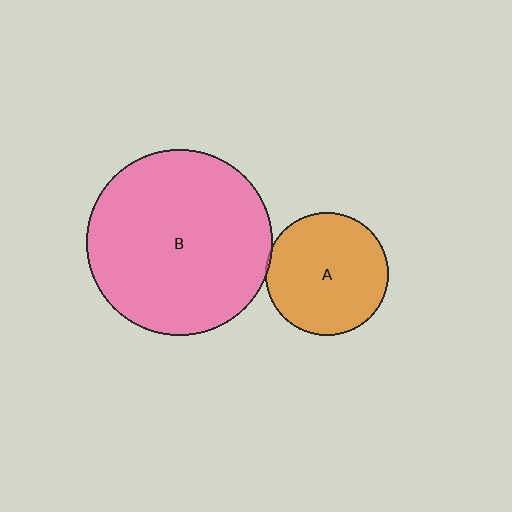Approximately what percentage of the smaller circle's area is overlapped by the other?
Approximately 5%.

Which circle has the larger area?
Circle B (pink).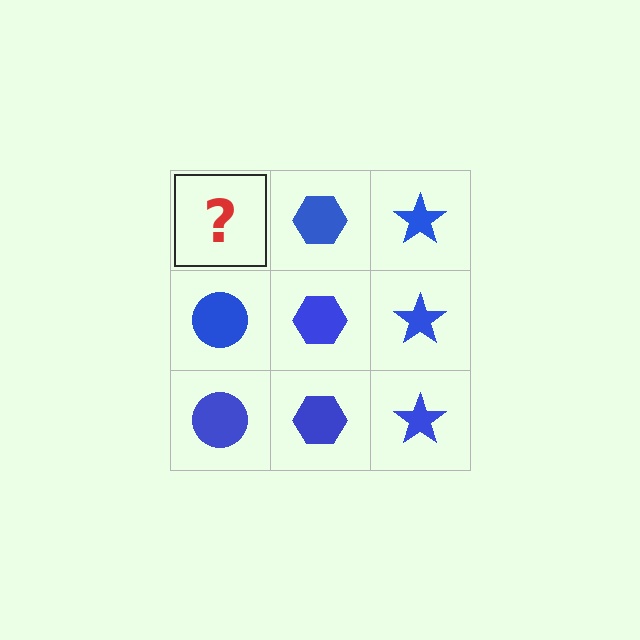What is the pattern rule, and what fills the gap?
The rule is that each column has a consistent shape. The gap should be filled with a blue circle.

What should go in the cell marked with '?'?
The missing cell should contain a blue circle.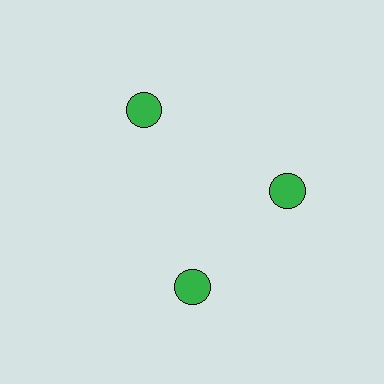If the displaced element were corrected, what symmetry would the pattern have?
It would have 3-fold rotational symmetry — the pattern would map onto itself every 120 degrees.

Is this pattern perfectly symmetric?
No. The 3 green circles are arranged in a ring, but one element near the 7 o'clock position is rotated out of alignment along the ring, breaking the 3-fold rotational symmetry.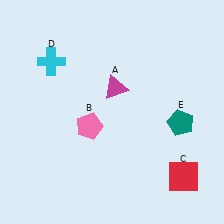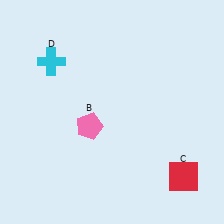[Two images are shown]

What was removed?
The teal pentagon (E), the magenta triangle (A) were removed in Image 2.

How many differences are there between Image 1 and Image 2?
There are 2 differences between the two images.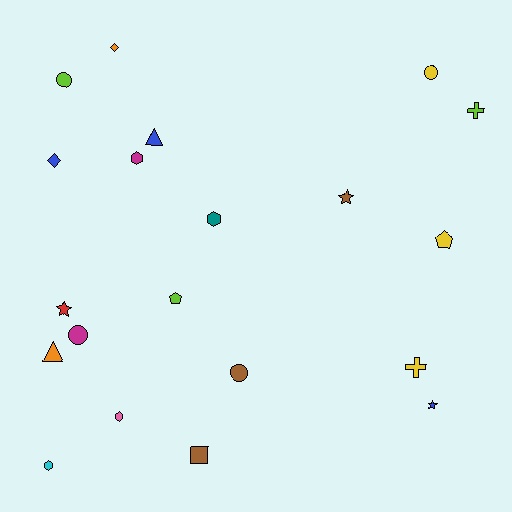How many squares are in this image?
There is 1 square.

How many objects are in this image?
There are 20 objects.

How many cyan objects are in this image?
There is 1 cyan object.